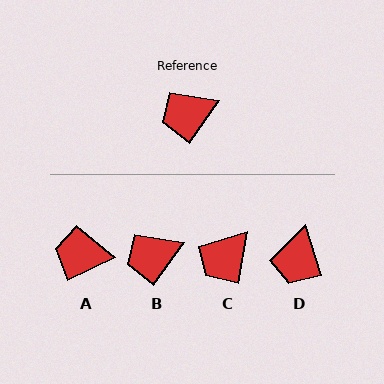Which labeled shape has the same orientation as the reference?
B.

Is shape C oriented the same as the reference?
No, it is off by about 26 degrees.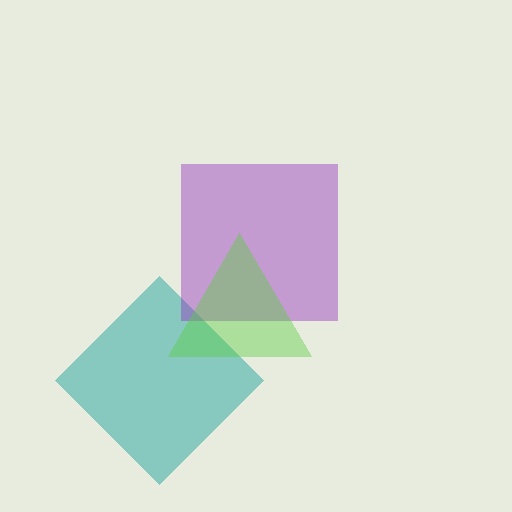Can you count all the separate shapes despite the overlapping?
Yes, there are 3 separate shapes.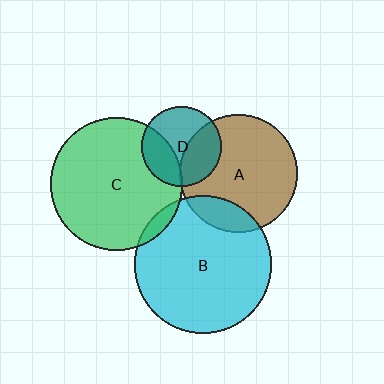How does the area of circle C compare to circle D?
Approximately 2.8 times.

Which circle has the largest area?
Circle B (cyan).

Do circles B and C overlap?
Yes.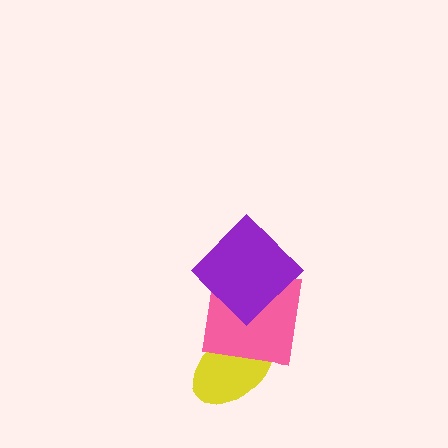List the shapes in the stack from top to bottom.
From top to bottom: the purple diamond, the pink square, the yellow ellipse.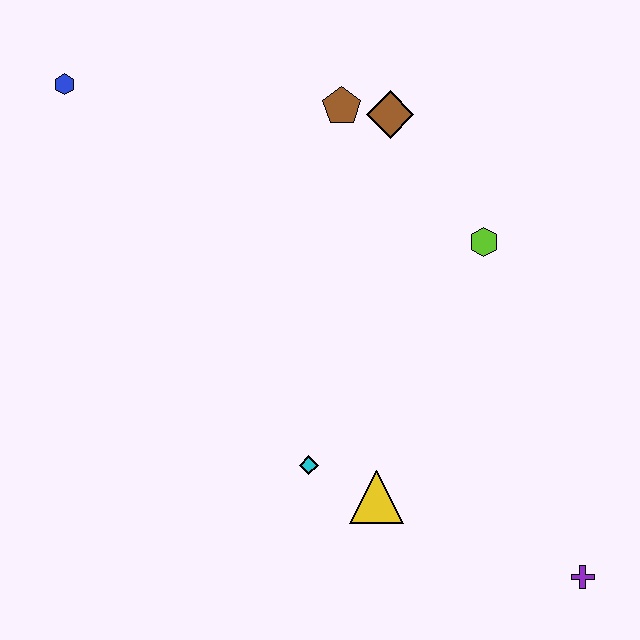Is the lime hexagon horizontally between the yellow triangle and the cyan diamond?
No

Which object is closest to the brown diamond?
The brown pentagon is closest to the brown diamond.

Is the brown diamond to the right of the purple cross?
No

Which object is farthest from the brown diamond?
The purple cross is farthest from the brown diamond.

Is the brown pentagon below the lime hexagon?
No